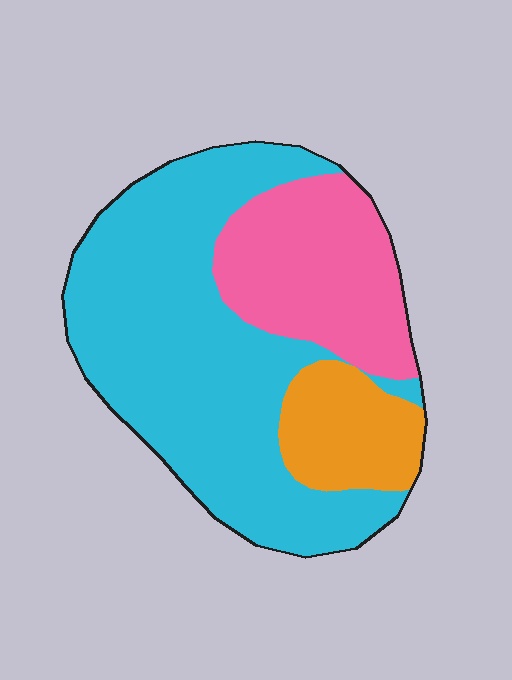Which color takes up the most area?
Cyan, at roughly 60%.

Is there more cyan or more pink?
Cyan.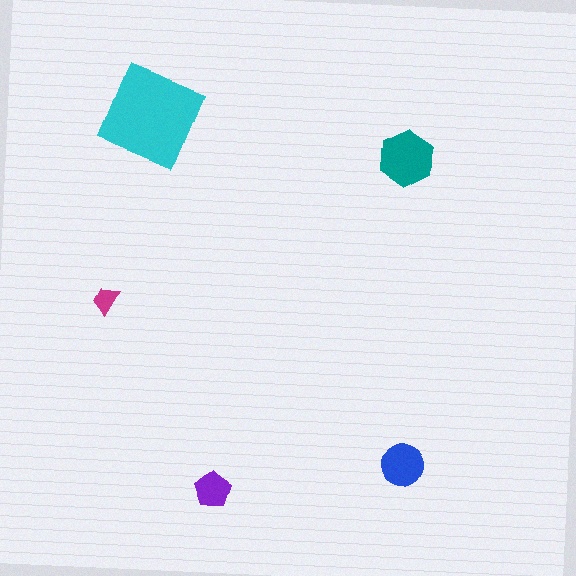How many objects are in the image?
There are 5 objects in the image.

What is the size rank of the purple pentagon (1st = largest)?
4th.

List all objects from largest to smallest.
The cyan diamond, the teal hexagon, the blue circle, the purple pentagon, the magenta trapezoid.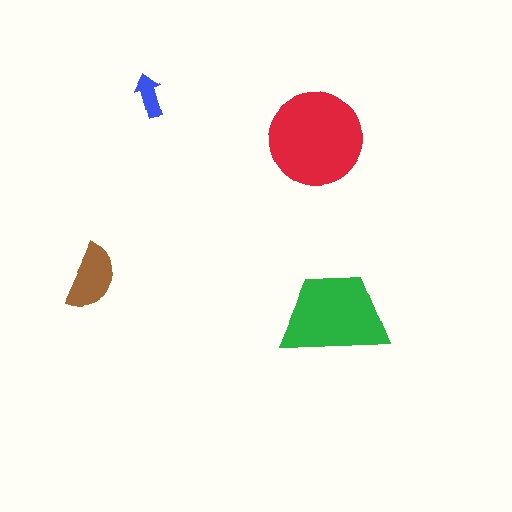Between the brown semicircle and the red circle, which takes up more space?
The red circle.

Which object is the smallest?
The blue arrow.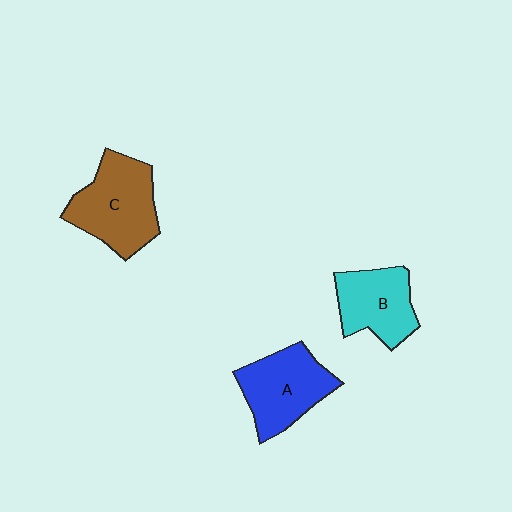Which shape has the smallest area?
Shape B (cyan).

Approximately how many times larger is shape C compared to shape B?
Approximately 1.3 times.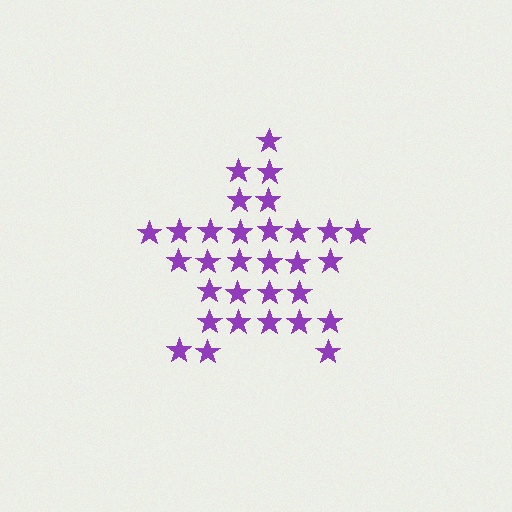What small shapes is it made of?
It is made of small stars.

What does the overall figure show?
The overall figure shows a star.